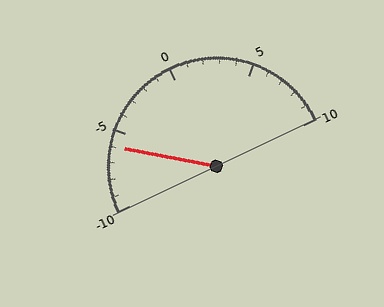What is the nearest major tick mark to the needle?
The nearest major tick mark is -5.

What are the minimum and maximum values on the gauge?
The gauge ranges from -10 to 10.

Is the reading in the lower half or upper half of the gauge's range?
The reading is in the lower half of the range (-10 to 10).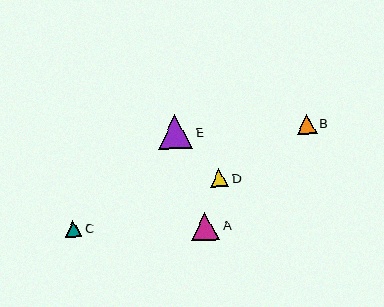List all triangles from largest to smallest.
From largest to smallest: E, A, B, D, C.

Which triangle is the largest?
Triangle E is the largest with a size of approximately 34 pixels.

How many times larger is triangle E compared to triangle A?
Triangle E is approximately 1.2 times the size of triangle A.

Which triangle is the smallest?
Triangle C is the smallest with a size of approximately 16 pixels.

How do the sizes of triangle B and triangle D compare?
Triangle B and triangle D are approximately the same size.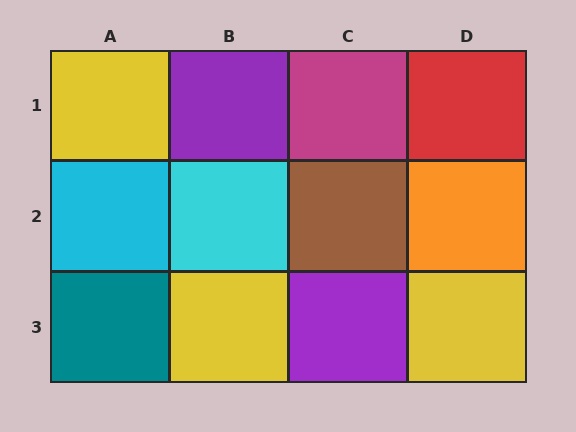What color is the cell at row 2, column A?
Cyan.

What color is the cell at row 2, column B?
Cyan.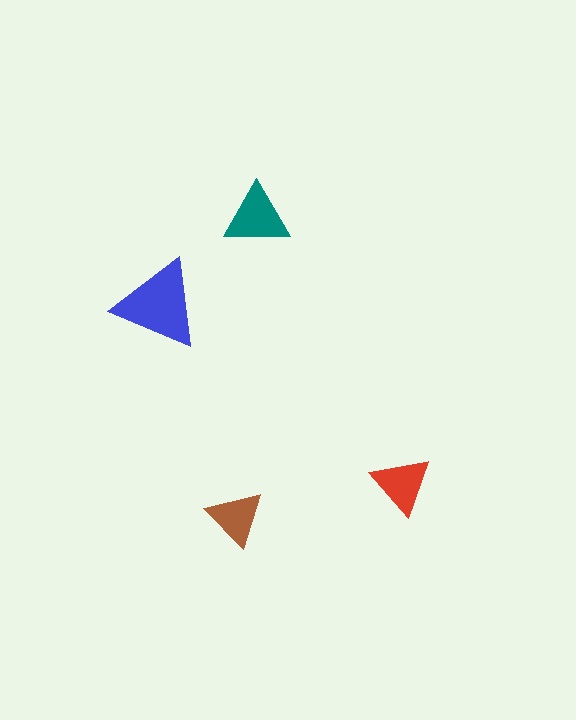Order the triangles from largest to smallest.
the blue one, the teal one, the red one, the brown one.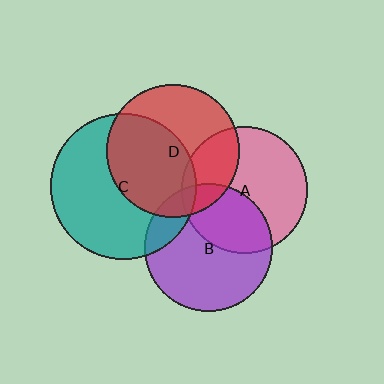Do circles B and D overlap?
Yes.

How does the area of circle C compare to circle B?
Approximately 1.3 times.